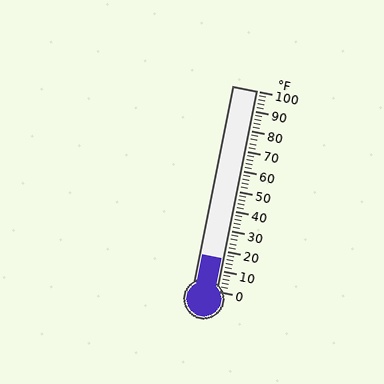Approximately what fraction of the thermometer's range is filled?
The thermometer is filled to approximately 15% of its range.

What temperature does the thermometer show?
The thermometer shows approximately 16°F.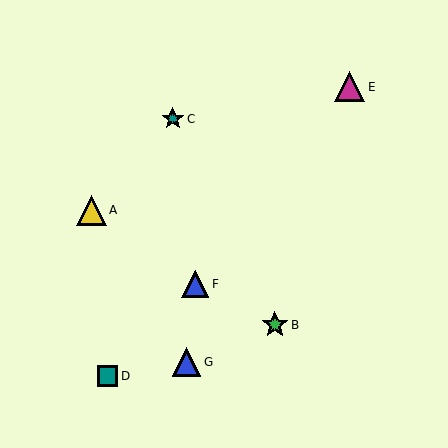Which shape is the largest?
The magenta triangle (labeled E) is the largest.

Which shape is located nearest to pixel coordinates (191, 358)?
The blue triangle (labeled G) at (186, 362) is nearest to that location.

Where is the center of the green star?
The center of the green star is at (275, 325).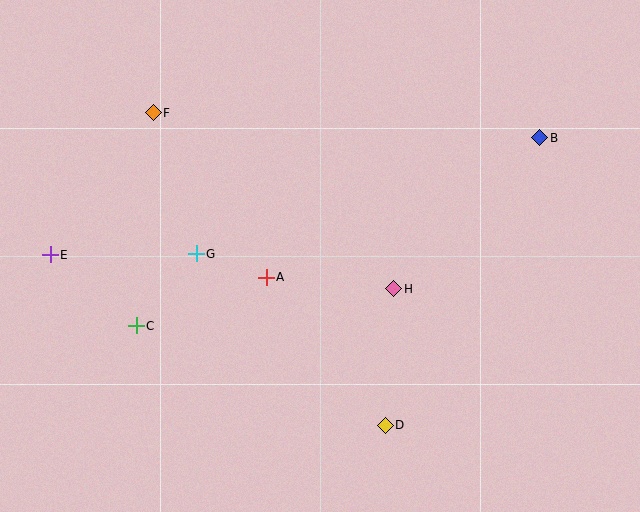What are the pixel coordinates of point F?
Point F is at (153, 113).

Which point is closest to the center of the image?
Point A at (266, 277) is closest to the center.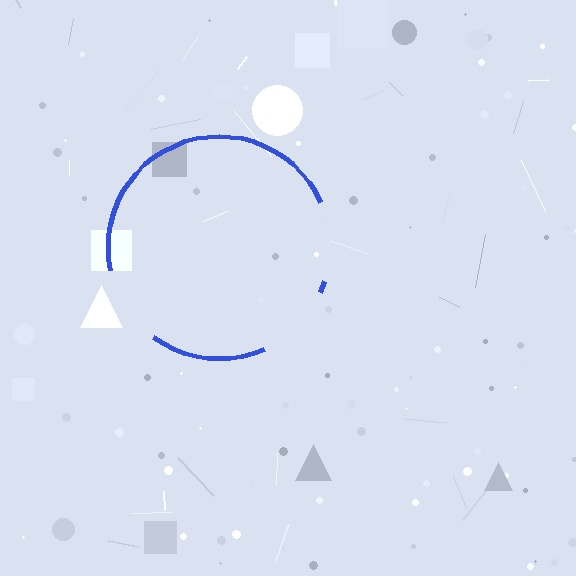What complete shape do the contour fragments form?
The contour fragments form a circle.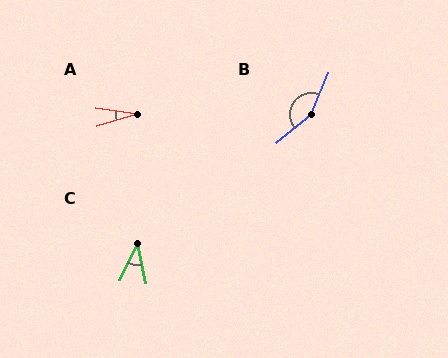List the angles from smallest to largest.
A (24°), C (37°), B (152°).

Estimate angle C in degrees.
Approximately 37 degrees.